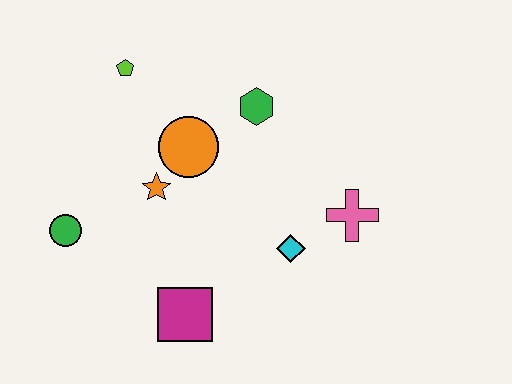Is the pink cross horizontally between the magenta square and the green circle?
No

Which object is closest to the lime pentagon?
The orange circle is closest to the lime pentagon.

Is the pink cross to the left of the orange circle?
No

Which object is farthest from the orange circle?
The pink cross is farthest from the orange circle.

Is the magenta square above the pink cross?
No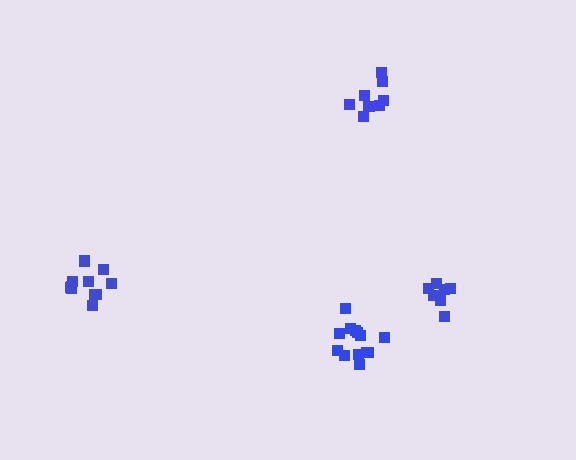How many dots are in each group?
Group 1: 8 dots, Group 2: 11 dots, Group 3: 13 dots, Group 4: 7 dots (39 total).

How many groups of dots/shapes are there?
There are 4 groups.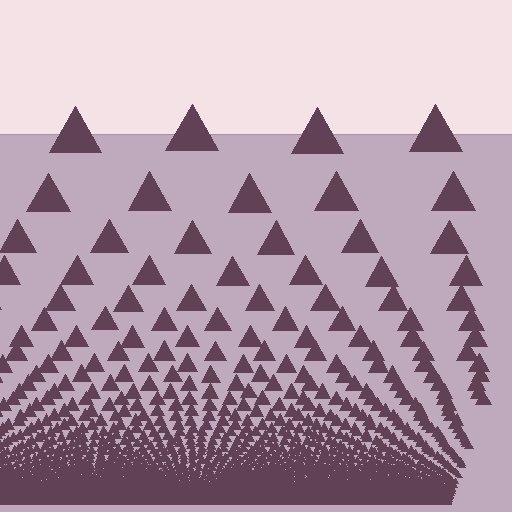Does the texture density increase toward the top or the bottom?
Density increases toward the bottom.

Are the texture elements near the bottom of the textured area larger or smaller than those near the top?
Smaller. The gradient is inverted — elements near the bottom are smaller and denser.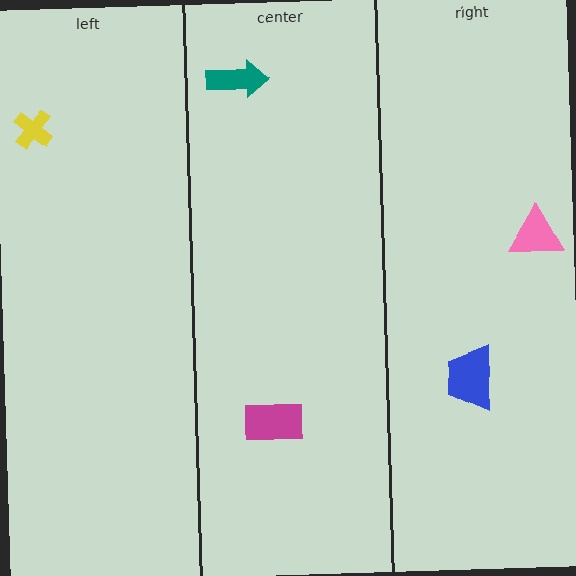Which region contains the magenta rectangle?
The center region.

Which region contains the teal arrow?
The center region.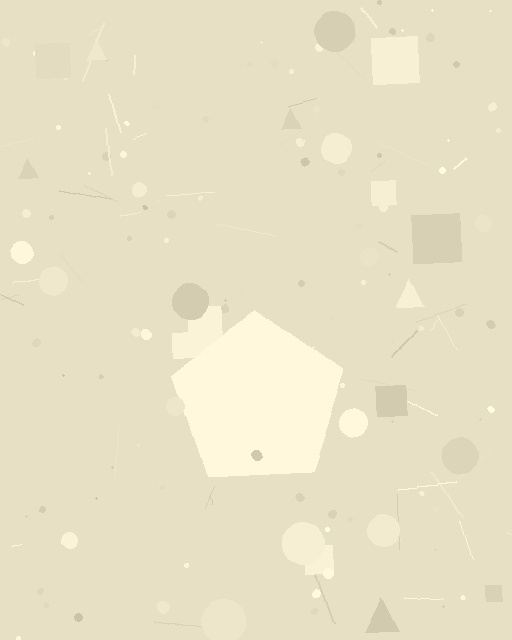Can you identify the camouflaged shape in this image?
The camouflaged shape is a pentagon.